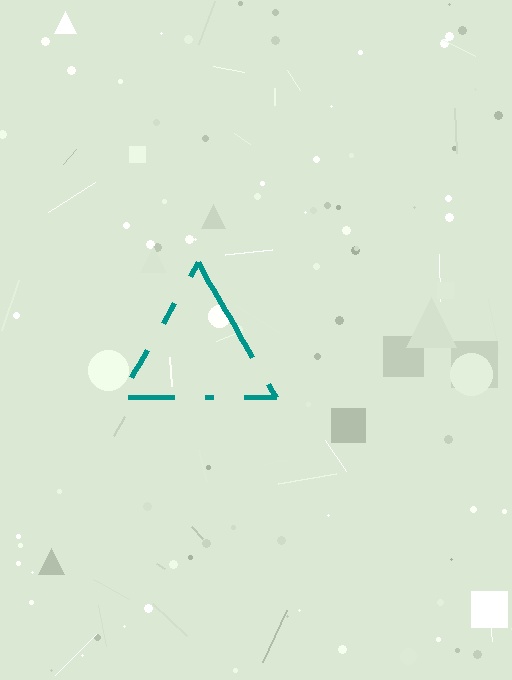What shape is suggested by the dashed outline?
The dashed outline suggests a triangle.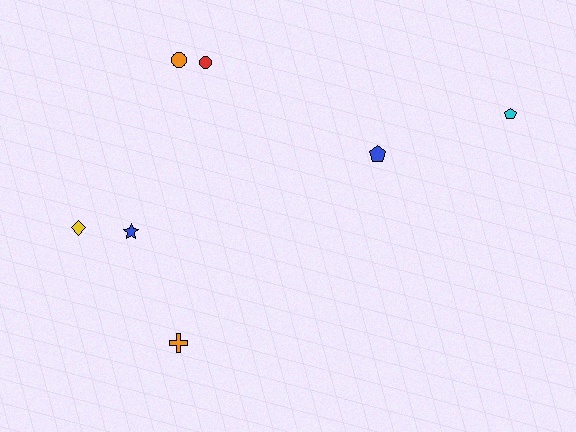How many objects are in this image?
There are 7 objects.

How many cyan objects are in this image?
There is 1 cyan object.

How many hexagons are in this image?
There are no hexagons.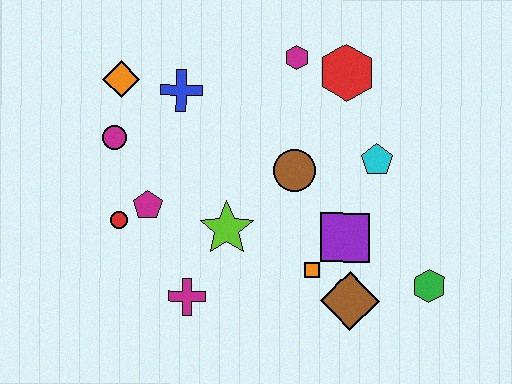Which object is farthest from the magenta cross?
The red hexagon is farthest from the magenta cross.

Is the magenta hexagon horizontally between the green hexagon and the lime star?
Yes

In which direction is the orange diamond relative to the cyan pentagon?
The orange diamond is to the left of the cyan pentagon.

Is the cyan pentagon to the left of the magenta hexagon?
No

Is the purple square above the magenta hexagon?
No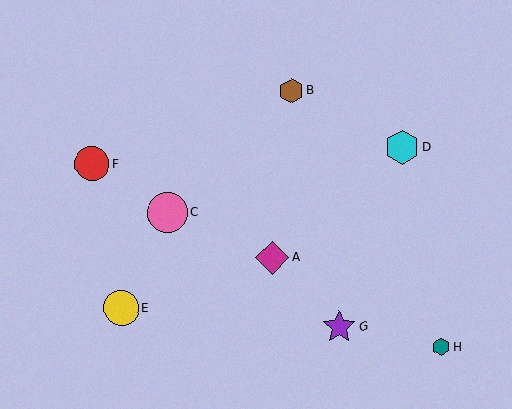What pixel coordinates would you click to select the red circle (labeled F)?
Click at (92, 164) to select the red circle F.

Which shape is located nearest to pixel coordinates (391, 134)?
The cyan hexagon (labeled D) at (402, 147) is nearest to that location.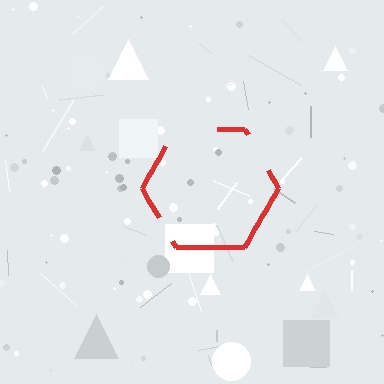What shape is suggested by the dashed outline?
The dashed outline suggests a hexagon.